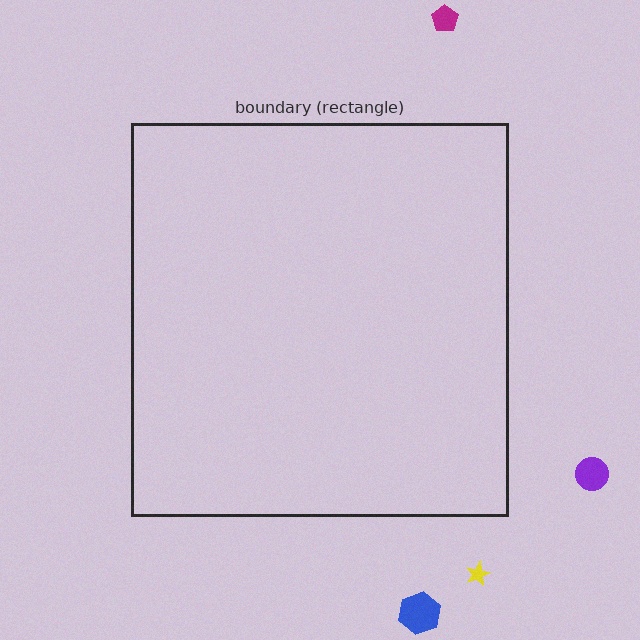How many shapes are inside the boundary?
0 inside, 4 outside.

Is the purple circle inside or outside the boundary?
Outside.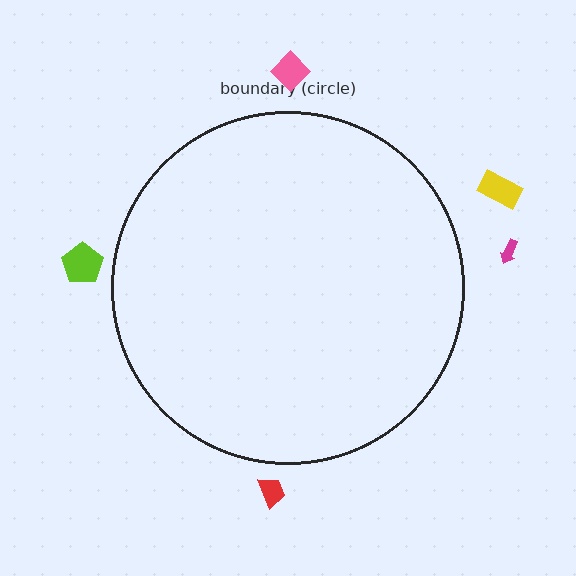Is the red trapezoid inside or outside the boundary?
Outside.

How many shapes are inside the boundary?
0 inside, 5 outside.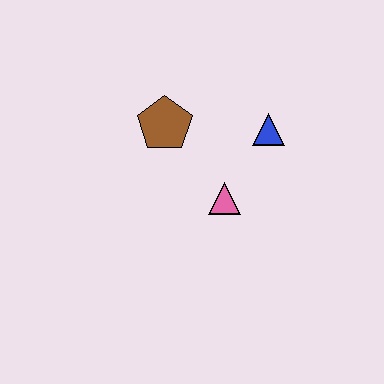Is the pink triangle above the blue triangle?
No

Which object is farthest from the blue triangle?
The brown pentagon is farthest from the blue triangle.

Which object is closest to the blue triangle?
The pink triangle is closest to the blue triangle.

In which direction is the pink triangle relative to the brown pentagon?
The pink triangle is below the brown pentagon.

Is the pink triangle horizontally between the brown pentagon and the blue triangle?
Yes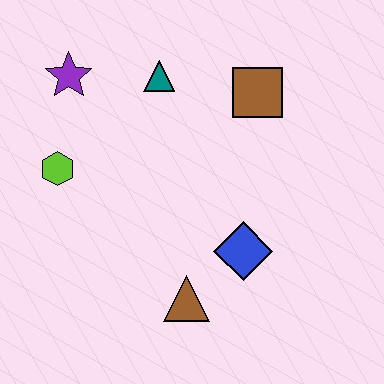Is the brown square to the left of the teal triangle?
No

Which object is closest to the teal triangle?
The purple star is closest to the teal triangle.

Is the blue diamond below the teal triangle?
Yes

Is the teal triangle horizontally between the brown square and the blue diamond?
No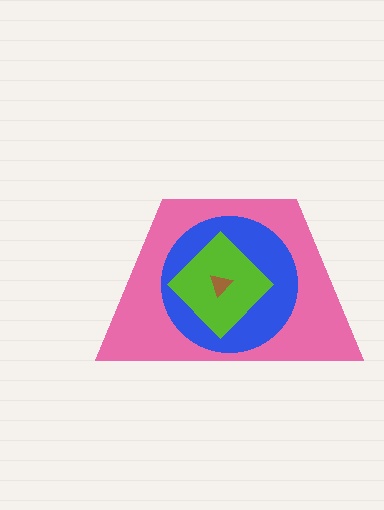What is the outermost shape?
The pink trapezoid.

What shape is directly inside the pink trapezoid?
The blue circle.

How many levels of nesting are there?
4.